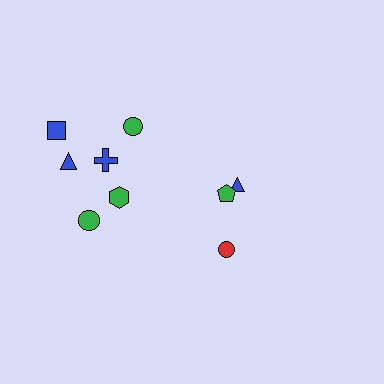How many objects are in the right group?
There are 3 objects.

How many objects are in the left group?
There are 6 objects.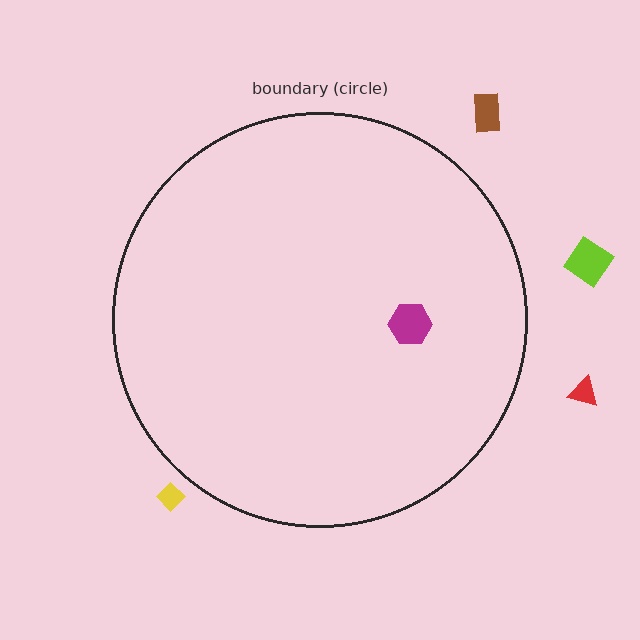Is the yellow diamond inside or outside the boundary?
Outside.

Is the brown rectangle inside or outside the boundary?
Outside.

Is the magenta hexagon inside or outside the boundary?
Inside.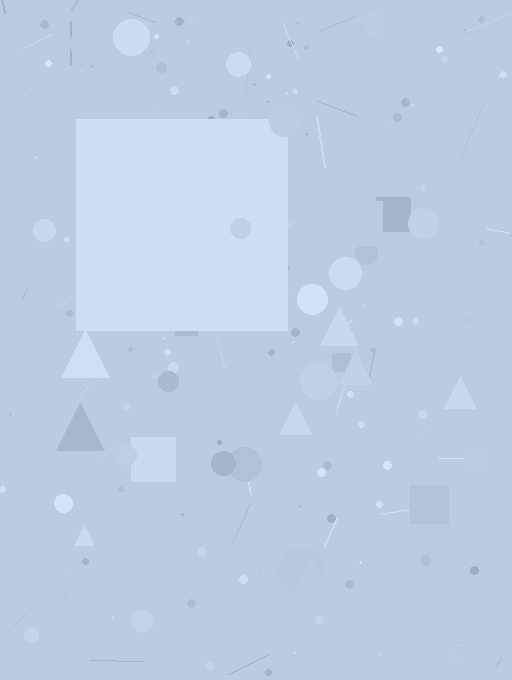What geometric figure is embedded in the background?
A square is embedded in the background.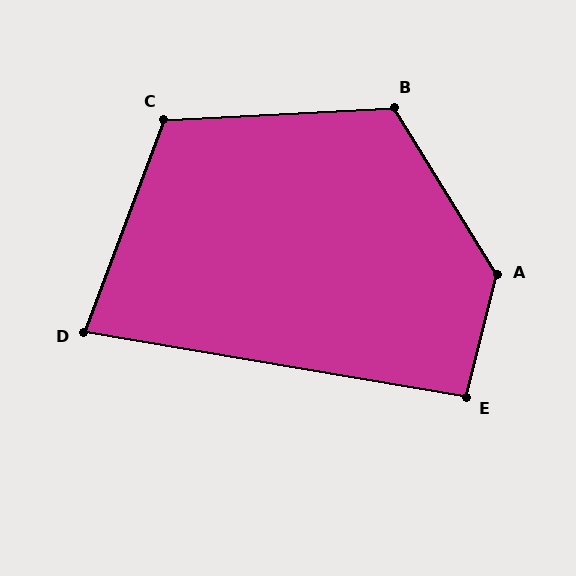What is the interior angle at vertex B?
Approximately 119 degrees (obtuse).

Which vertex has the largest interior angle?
A, at approximately 134 degrees.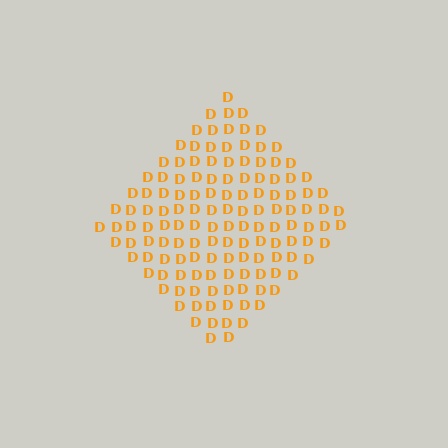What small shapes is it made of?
It is made of small letter D's.